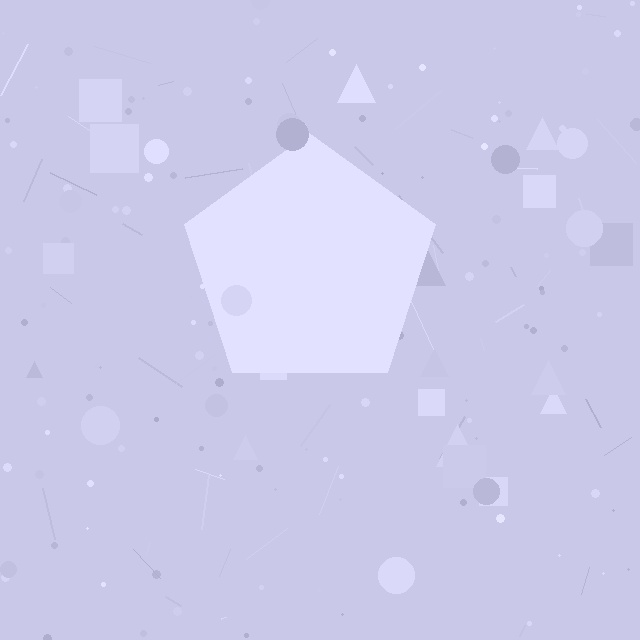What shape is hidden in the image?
A pentagon is hidden in the image.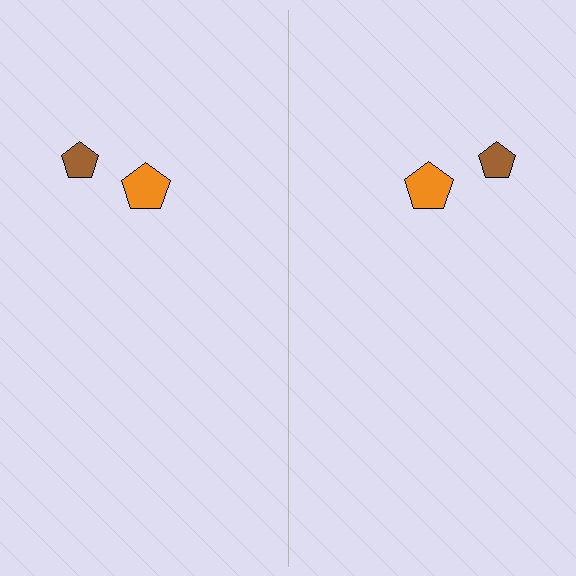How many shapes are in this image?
There are 4 shapes in this image.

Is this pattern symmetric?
Yes, this pattern has bilateral (reflection) symmetry.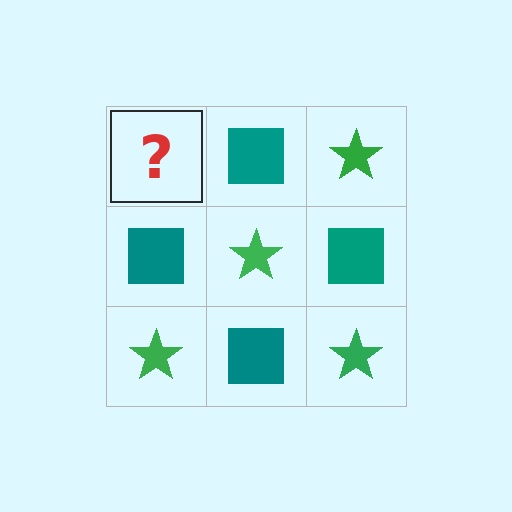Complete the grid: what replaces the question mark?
The question mark should be replaced with a green star.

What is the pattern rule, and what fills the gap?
The rule is that it alternates green star and teal square in a checkerboard pattern. The gap should be filled with a green star.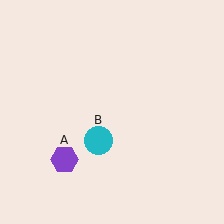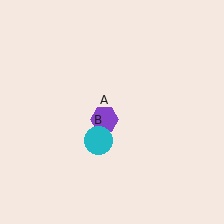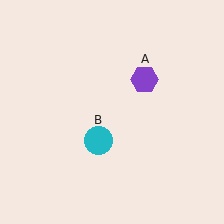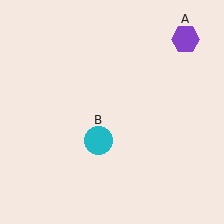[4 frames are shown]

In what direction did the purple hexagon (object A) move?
The purple hexagon (object A) moved up and to the right.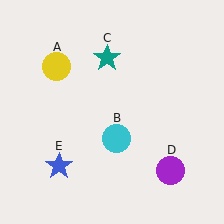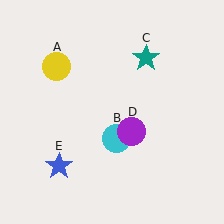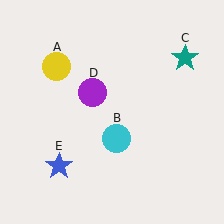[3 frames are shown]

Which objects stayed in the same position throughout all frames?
Yellow circle (object A) and cyan circle (object B) and blue star (object E) remained stationary.